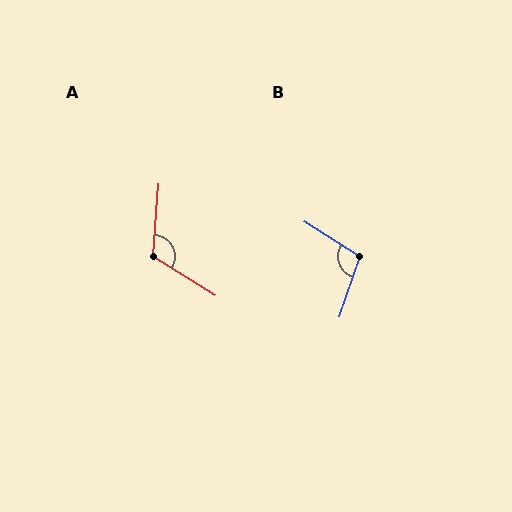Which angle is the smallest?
B, at approximately 104 degrees.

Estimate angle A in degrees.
Approximately 118 degrees.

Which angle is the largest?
A, at approximately 118 degrees.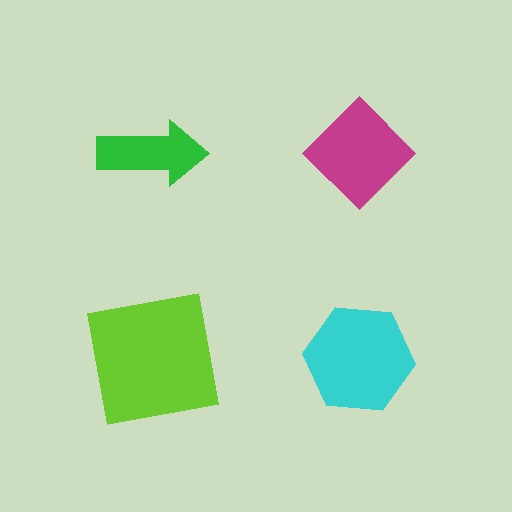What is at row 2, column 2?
A cyan hexagon.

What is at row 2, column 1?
A lime square.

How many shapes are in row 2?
2 shapes.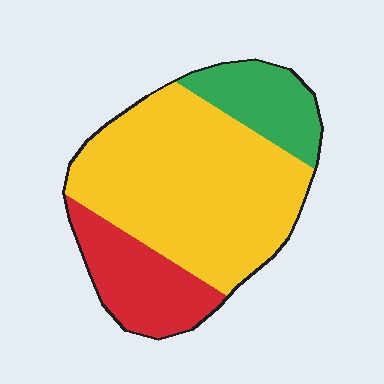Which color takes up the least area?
Green, at roughly 15%.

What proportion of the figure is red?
Red takes up about one fifth (1/5) of the figure.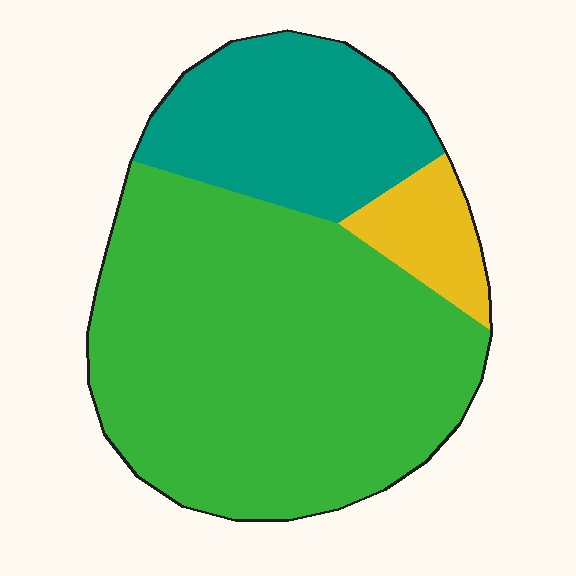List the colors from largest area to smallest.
From largest to smallest: green, teal, yellow.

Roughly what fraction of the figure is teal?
Teal covers around 25% of the figure.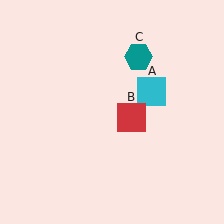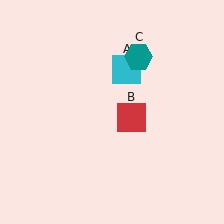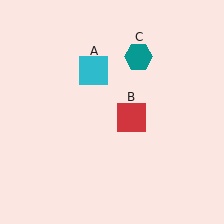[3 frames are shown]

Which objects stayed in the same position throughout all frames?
Red square (object B) and teal hexagon (object C) remained stationary.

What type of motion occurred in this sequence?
The cyan square (object A) rotated counterclockwise around the center of the scene.